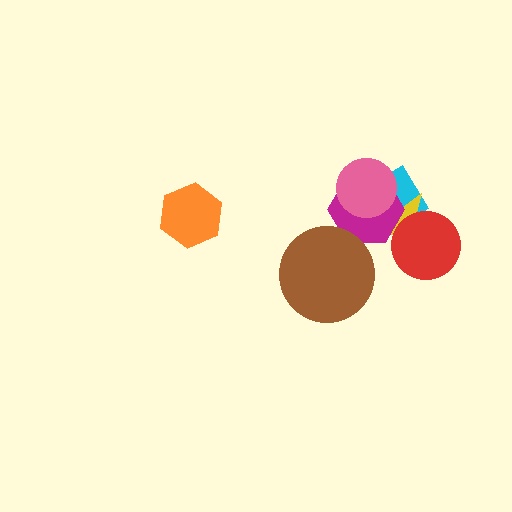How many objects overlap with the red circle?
2 objects overlap with the red circle.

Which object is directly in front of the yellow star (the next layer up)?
The red circle is directly in front of the yellow star.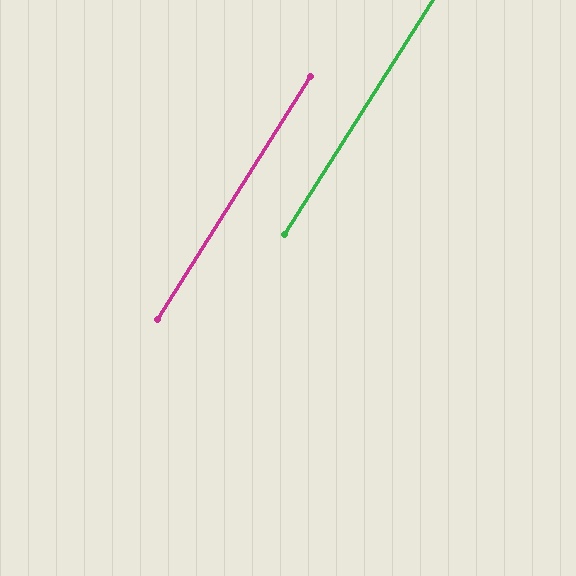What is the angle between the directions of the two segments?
Approximately 0 degrees.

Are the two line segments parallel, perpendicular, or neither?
Parallel — their directions differ by only 0.0°.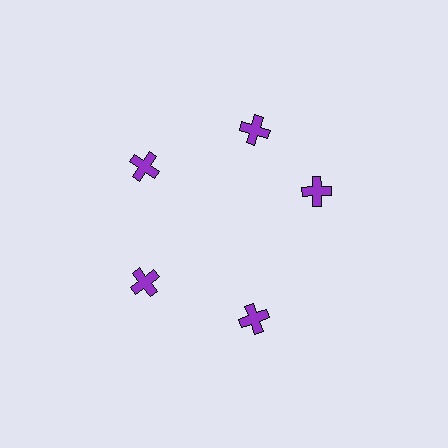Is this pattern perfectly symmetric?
No. The 5 purple crosses are arranged in a ring, but one element near the 3 o'clock position is rotated out of alignment along the ring, breaking the 5-fold rotational symmetry.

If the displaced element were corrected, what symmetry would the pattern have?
It would have 5-fold rotational symmetry — the pattern would map onto itself every 72 degrees.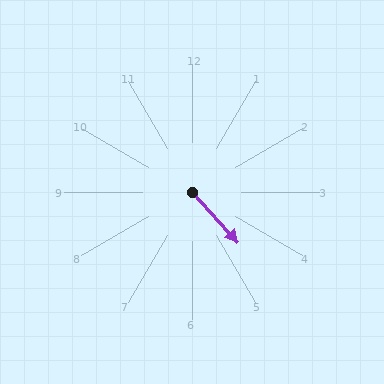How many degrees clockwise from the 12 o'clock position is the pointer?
Approximately 137 degrees.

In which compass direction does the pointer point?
Southeast.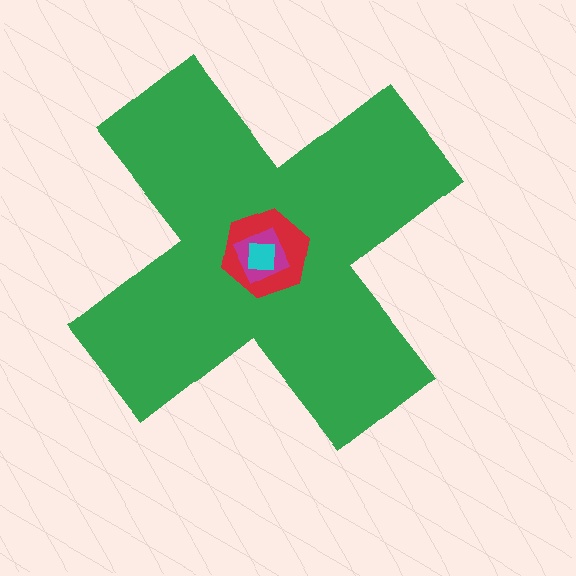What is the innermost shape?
The cyan square.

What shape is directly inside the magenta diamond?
The cyan square.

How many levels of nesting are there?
4.